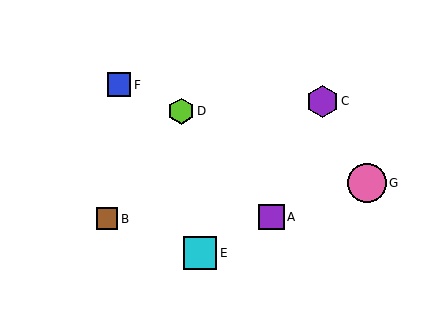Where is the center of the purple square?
The center of the purple square is at (272, 217).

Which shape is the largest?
The pink circle (labeled G) is the largest.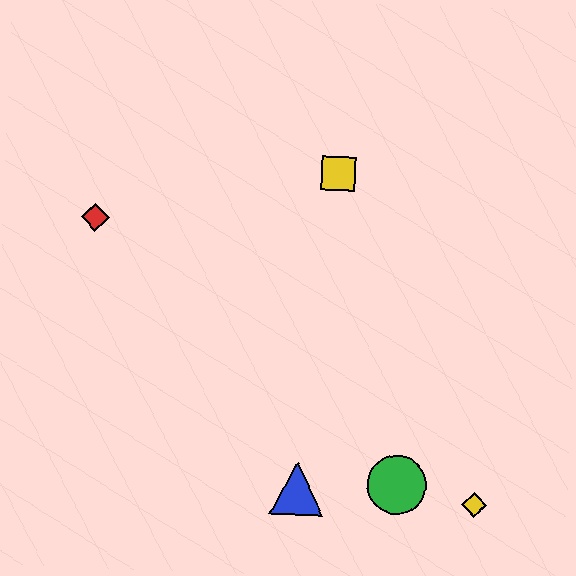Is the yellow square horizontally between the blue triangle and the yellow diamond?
Yes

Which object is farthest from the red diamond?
The yellow diamond is farthest from the red diamond.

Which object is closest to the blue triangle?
The green circle is closest to the blue triangle.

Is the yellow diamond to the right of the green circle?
Yes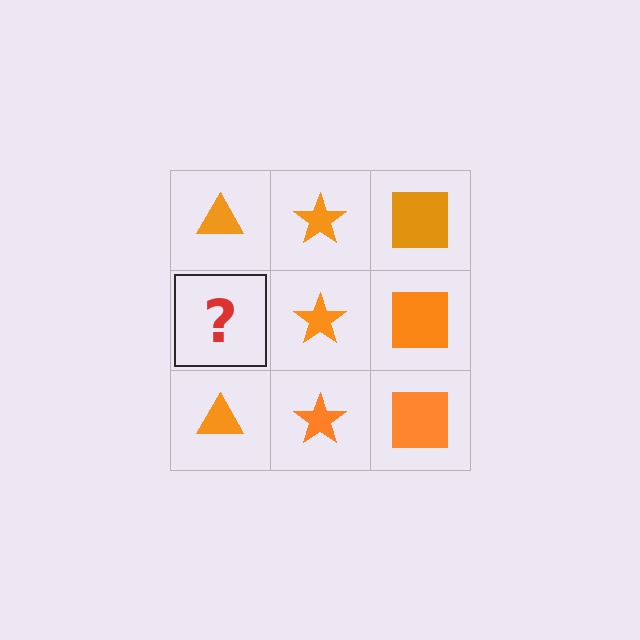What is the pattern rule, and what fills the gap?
The rule is that each column has a consistent shape. The gap should be filled with an orange triangle.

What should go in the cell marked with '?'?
The missing cell should contain an orange triangle.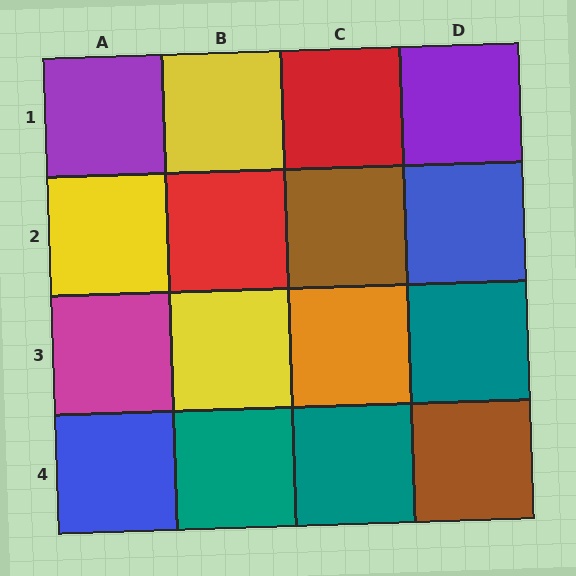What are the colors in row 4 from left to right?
Blue, teal, teal, brown.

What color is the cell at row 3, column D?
Teal.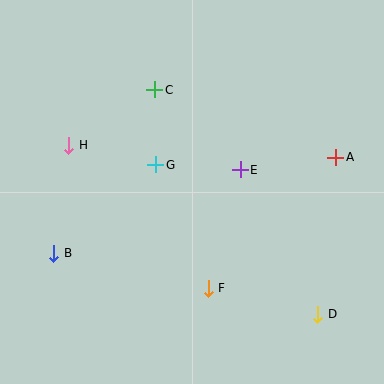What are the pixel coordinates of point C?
Point C is at (155, 90).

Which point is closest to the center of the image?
Point G at (156, 165) is closest to the center.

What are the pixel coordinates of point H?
Point H is at (69, 145).